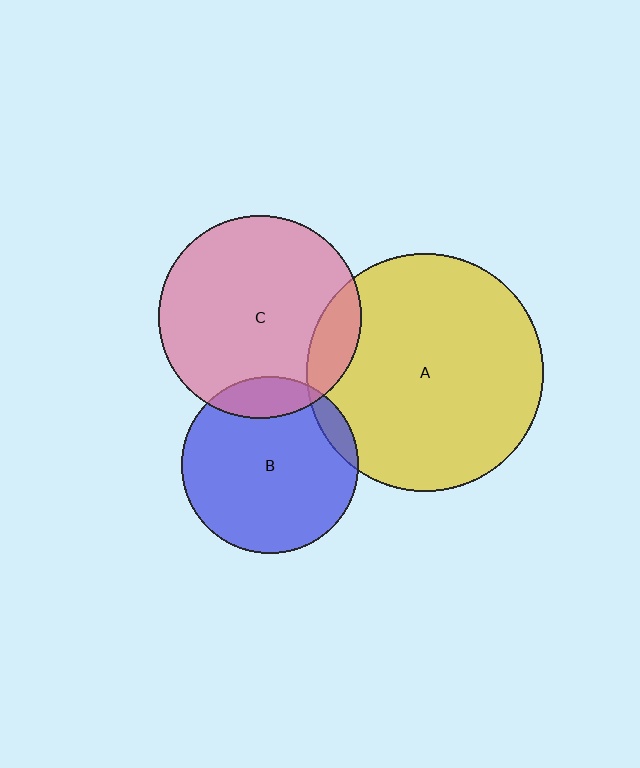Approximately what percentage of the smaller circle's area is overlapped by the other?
Approximately 15%.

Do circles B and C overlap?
Yes.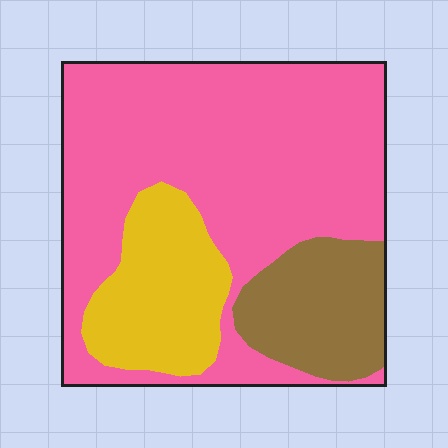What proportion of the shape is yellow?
Yellow covers around 20% of the shape.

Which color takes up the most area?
Pink, at roughly 65%.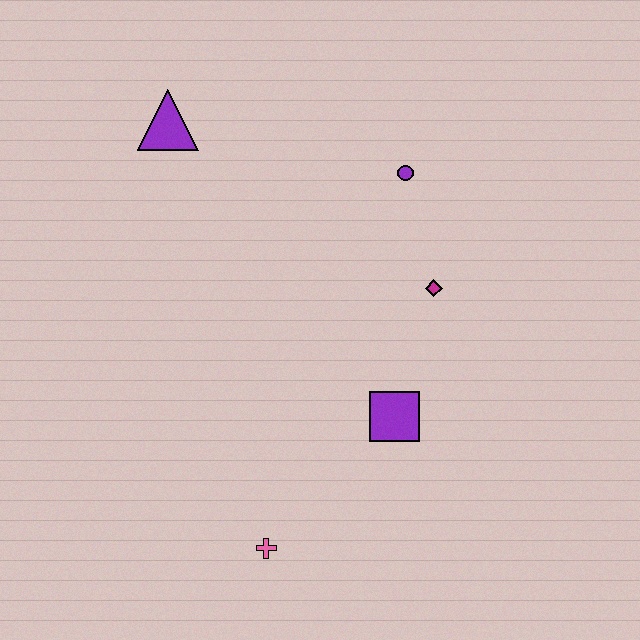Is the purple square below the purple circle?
Yes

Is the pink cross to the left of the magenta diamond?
Yes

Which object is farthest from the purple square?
The purple triangle is farthest from the purple square.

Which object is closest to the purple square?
The magenta diamond is closest to the purple square.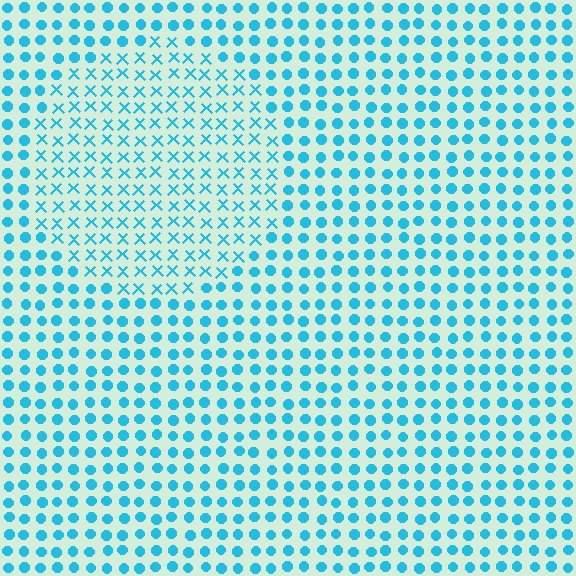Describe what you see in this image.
The image is filled with small cyan elements arranged in a uniform grid. A circle-shaped region contains X marks, while the surrounding area contains circles. The boundary is defined purely by the change in element shape.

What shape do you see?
I see a circle.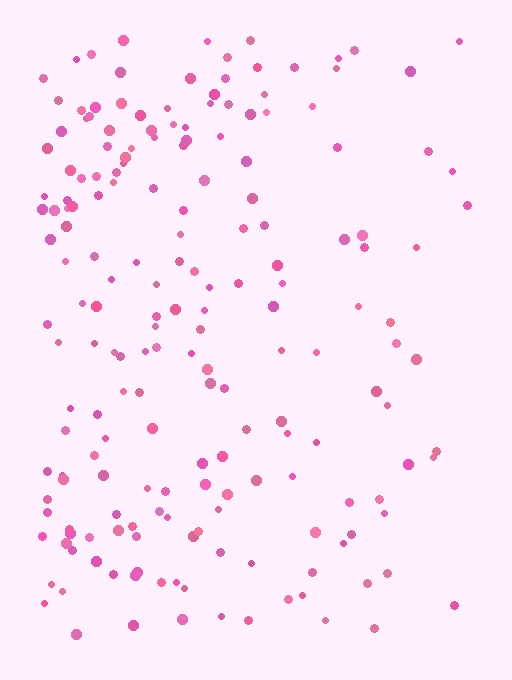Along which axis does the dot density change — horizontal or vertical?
Horizontal.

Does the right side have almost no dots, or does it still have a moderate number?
Still a moderate number, just noticeably fewer than the left.